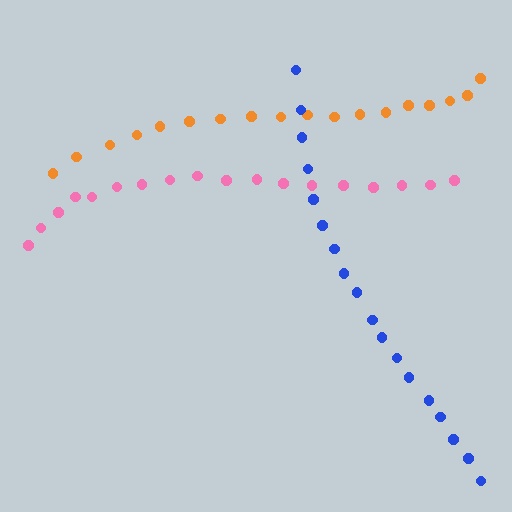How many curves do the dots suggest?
There are 3 distinct paths.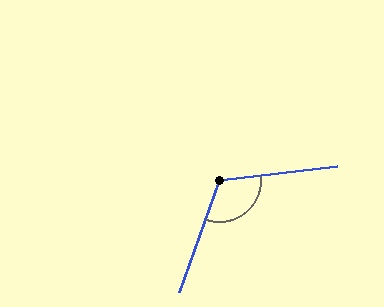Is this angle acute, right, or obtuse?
It is obtuse.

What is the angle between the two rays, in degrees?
Approximately 117 degrees.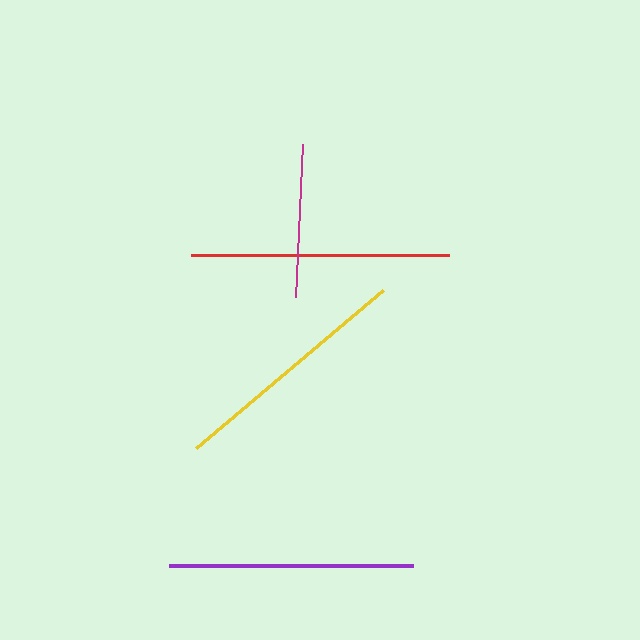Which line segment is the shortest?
The magenta line is the shortest at approximately 153 pixels.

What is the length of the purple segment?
The purple segment is approximately 244 pixels long.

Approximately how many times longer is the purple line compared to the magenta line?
The purple line is approximately 1.6 times the length of the magenta line.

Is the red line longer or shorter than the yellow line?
The red line is longer than the yellow line.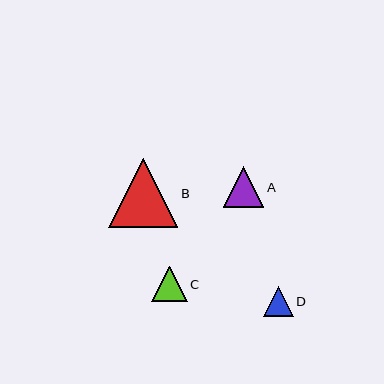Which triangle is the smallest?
Triangle D is the smallest with a size of approximately 30 pixels.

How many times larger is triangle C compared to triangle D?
Triangle C is approximately 1.2 times the size of triangle D.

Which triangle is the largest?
Triangle B is the largest with a size of approximately 69 pixels.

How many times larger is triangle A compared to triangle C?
Triangle A is approximately 1.1 times the size of triangle C.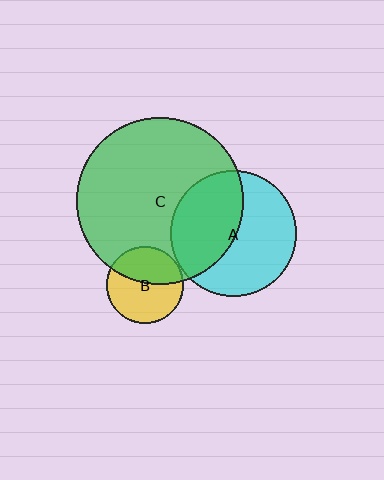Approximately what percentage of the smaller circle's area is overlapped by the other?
Approximately 45%.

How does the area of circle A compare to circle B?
Approximately 2.7 times.